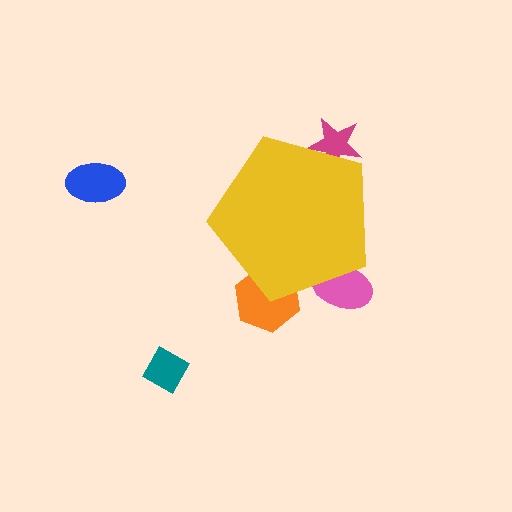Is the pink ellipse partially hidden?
Yes, the pink ellipse is partially hidden behind the yellow pentagon.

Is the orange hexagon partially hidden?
Yes, the orange hexagon is partially hidden behind the yellow pentagon.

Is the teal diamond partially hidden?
No, the teal diamond is fully visible.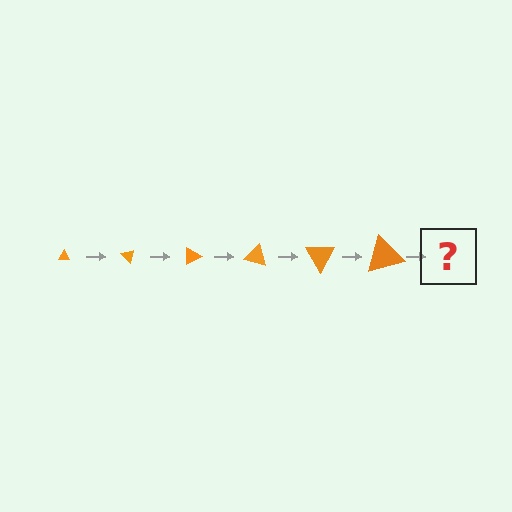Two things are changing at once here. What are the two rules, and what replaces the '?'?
The two rules are that the triangle grows larger each step and it rotates 45 degrees each step. The '?' should be a triangle, larger than the previous one and rotated 270 degrees from the start.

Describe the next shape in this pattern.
It should be a triangle, larger than the previous one and rotated 270 degrees from the start.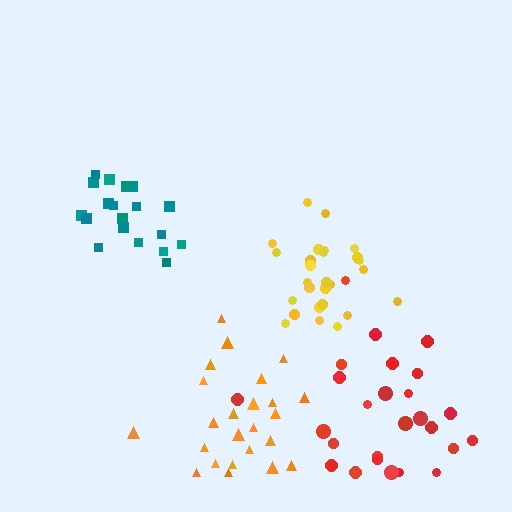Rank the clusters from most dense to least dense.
yellow, teal, orange, red.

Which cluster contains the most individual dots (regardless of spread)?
Yellow (28).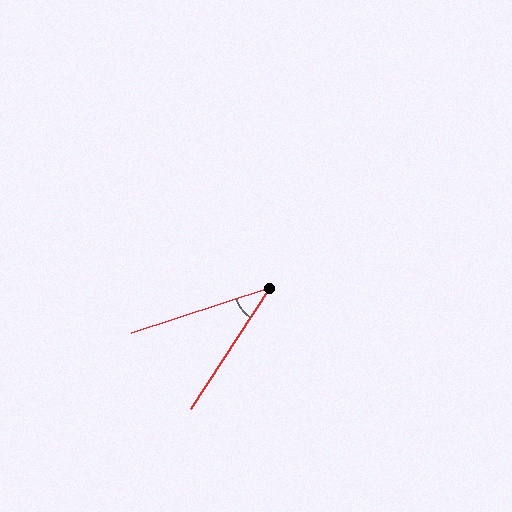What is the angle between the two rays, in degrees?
Approximately 39 degrees.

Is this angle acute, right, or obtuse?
It is acute.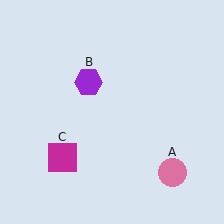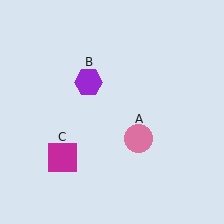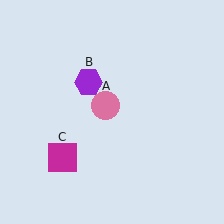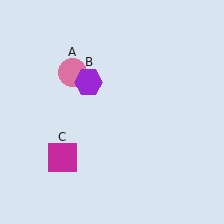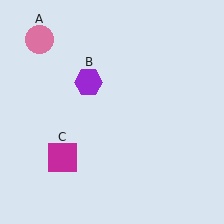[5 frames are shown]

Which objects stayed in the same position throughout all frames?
Purple hexagon (object B) and magenta square (object C) remained stationary.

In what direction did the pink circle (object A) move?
The pink circle (object A) moved up and to the left.